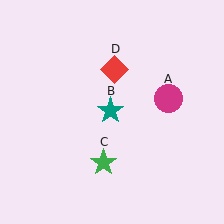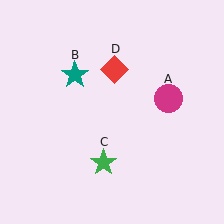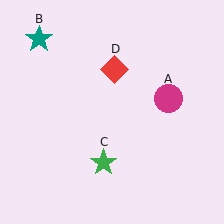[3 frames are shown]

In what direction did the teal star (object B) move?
The teal star (object B) moved up and to the left.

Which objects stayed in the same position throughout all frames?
Magenta circle (object A) and green star (object C) and red diamond (object D) remained stationary.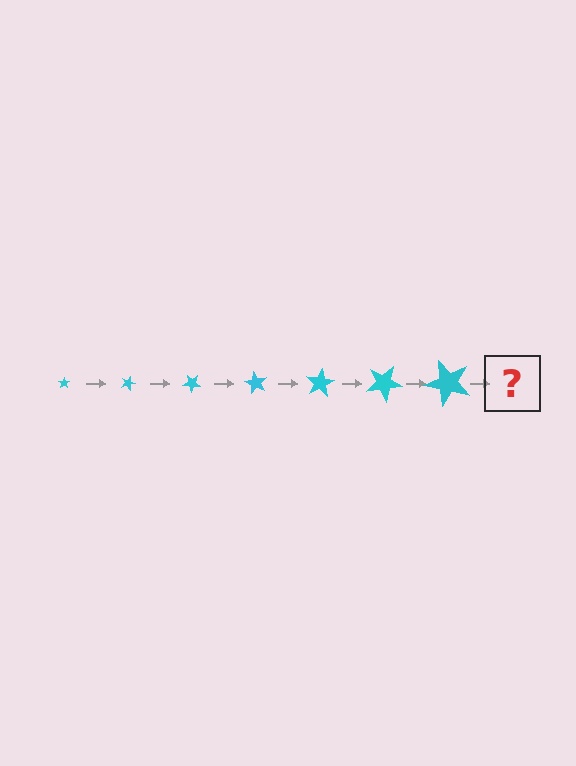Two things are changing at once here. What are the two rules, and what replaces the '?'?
The two rules are that the star grows larger each step and it rotates 20 degrees each step. The '?' should be a star, larger than the previous one and rotated 140 degrees from the start.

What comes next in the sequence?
The next element should be a star, larger than the previous one and rotated 140 degrees from the start.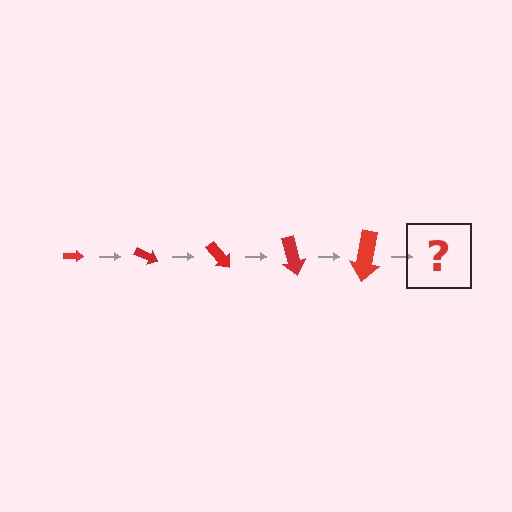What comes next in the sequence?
The next element should be an arrow, larger than the previous one and rotated 125 degrees from the start.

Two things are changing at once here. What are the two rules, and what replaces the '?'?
The two rules are that the arrow grows larger each step and it rotates 25 degrees each step. The '?' should be an arrow, larger than the previous one and rotated 125 degrees from the start.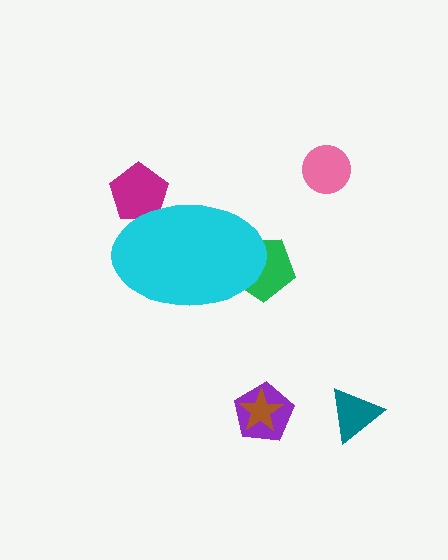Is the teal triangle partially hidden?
No, the teal triangle is fully visible.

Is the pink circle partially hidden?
No, the pink circle is fully visible.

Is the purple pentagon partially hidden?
No, the purple pentagon is fully visible.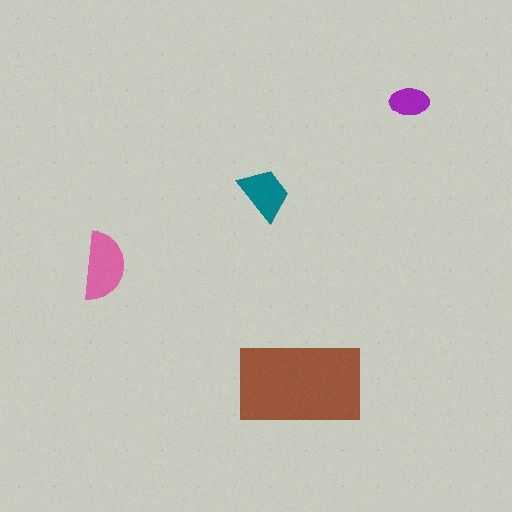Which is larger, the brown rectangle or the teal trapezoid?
The brown rectangle.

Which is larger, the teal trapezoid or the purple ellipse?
The teal trapezoid.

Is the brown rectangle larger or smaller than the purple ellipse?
Larger.